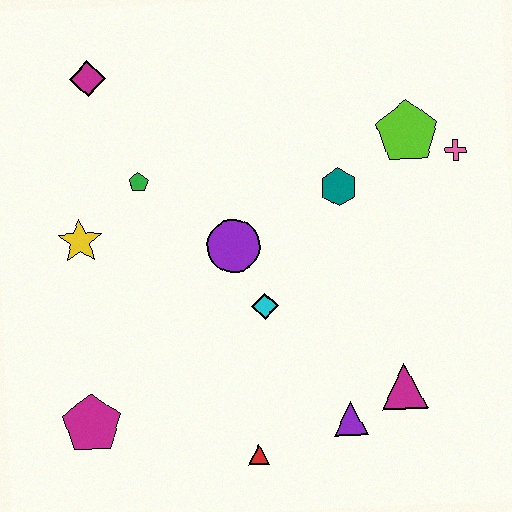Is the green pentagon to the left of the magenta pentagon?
No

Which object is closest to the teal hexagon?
The lime pentagon is closest to the teal hexagon.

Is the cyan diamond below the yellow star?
Yes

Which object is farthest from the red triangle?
The magenta diamond is farthest from the red triangle.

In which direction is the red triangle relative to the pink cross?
The red triangle is below the pink cross.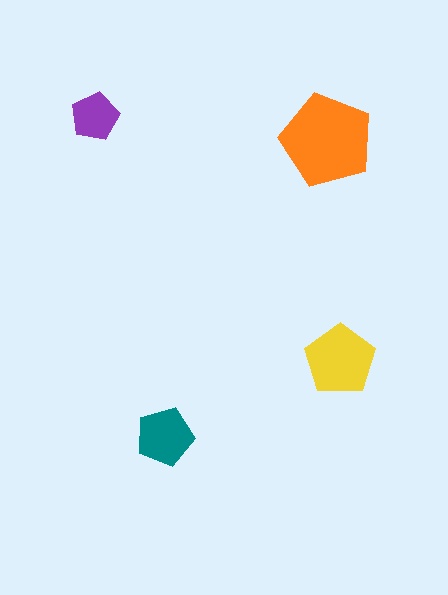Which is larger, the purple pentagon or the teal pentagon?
The teal one.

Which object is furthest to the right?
The yellow pentagon is rightmost.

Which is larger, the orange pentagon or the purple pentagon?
The orange one.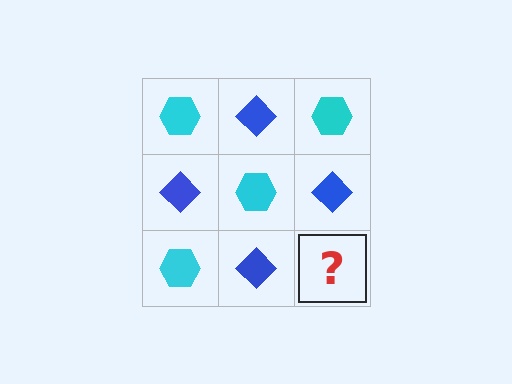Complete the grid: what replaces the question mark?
The question mark should be replaced with a cyan hexagon.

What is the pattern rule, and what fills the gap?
The rule is that it alternates cyan hexagon and blue diamond in a checkerboard pattern. The gap should be filled with a cyan hexagon.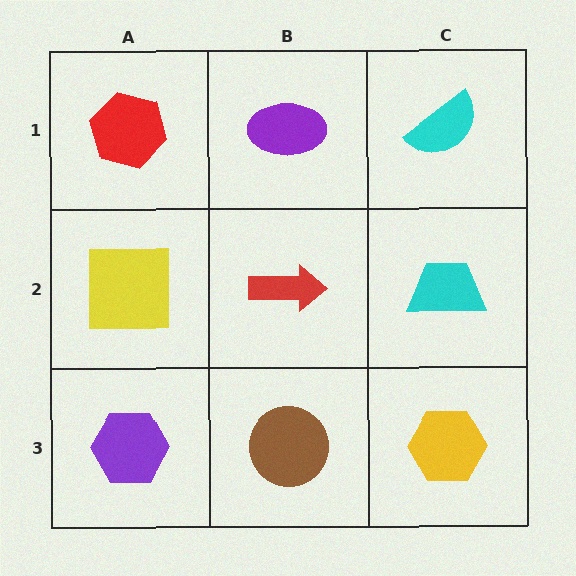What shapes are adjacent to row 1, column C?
A cyan trapezoid (row 2, column C), a purple ellipse (row 1, column B).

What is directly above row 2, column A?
A red hexagon.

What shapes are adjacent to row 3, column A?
A yellow square (row 2, column A), a brown circle (row 3, column B).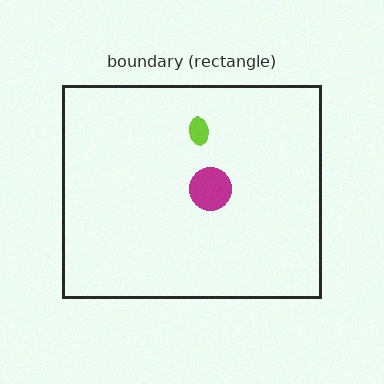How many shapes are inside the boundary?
2 inside, 0 outside.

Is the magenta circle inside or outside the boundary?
Inside.